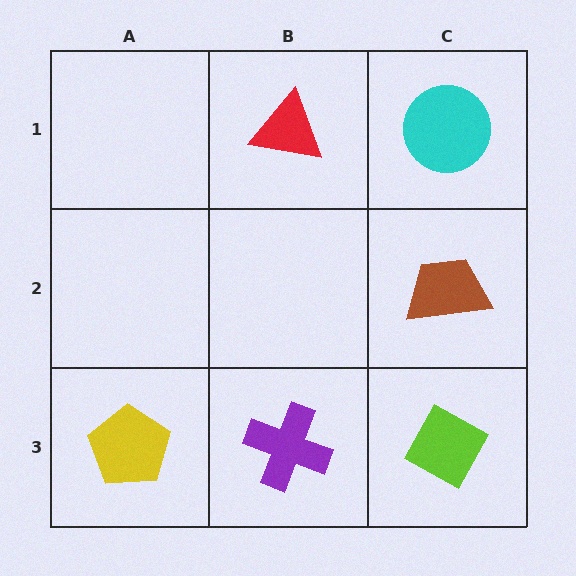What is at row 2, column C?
A brown trapezoid.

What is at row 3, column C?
A lime diamond.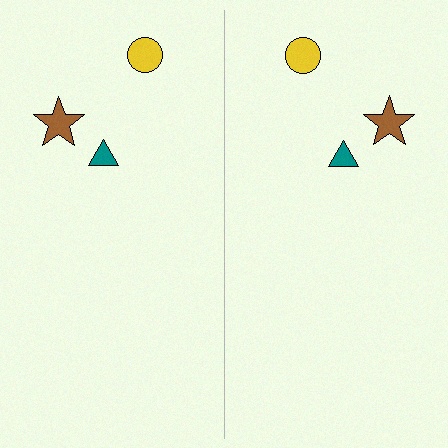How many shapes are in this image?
There are 6 shapes in this image.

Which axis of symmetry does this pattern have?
The pattern has a vertical axis of symmetry running through the center of the image.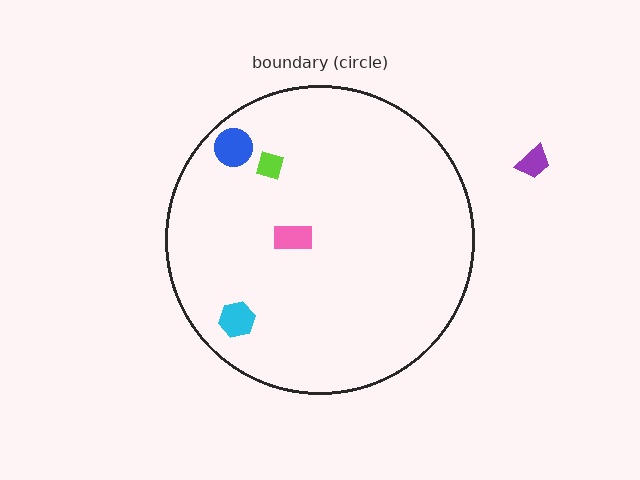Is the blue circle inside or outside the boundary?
Inside.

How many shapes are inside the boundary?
4 inside, 1 outside.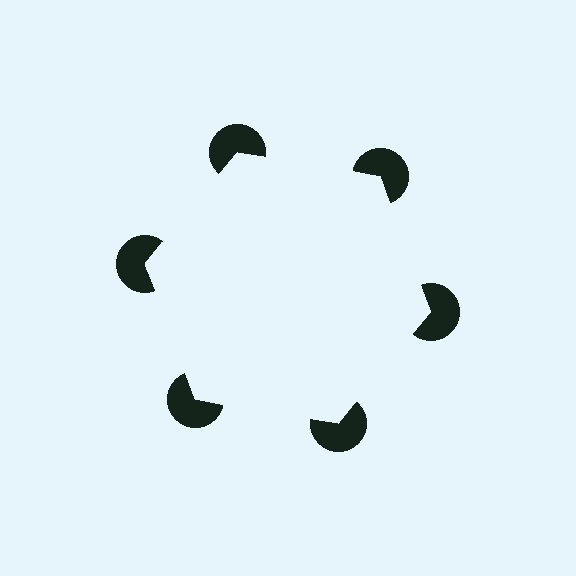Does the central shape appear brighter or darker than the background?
It typically appears slightly brighter than the background, even though no actual brightness change is drawn.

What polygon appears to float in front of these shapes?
An illusory hexagon — its edges are inferred from the aligned wedge cuts in the pac-man discs, not physically drawn.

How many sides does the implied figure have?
6 sides.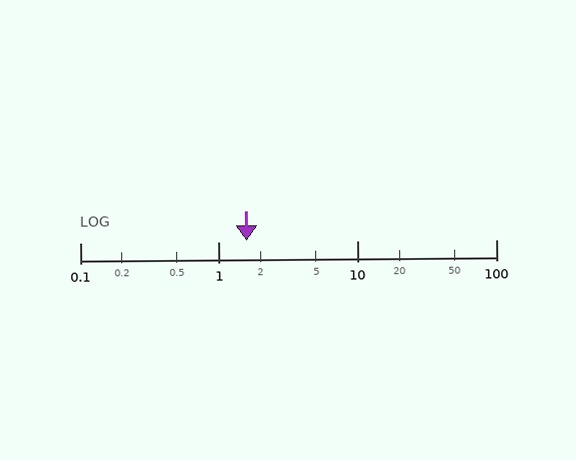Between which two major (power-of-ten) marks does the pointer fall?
The pointer is between 1 and 10.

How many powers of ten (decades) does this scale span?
The scale spans 3 decades, from 0.1 to 100.